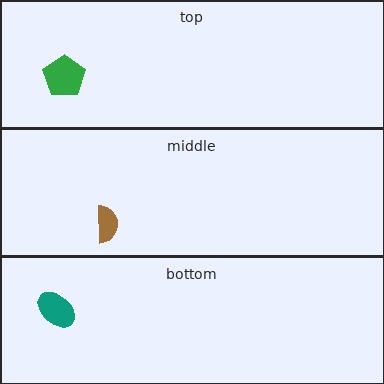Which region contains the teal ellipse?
The bottom region.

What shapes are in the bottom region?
The teal ellipse.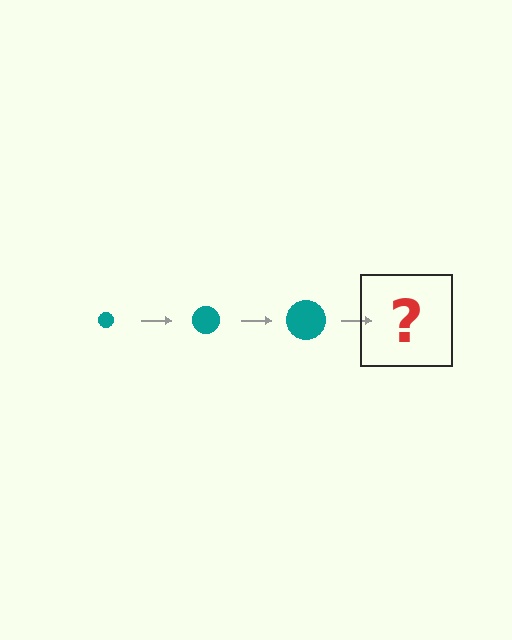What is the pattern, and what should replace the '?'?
The pattern is that the circle gets progressively larger each step. The '?' should be a teal circle, larger than the previous one.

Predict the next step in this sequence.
The next step is a teal circle, larger than the previous one.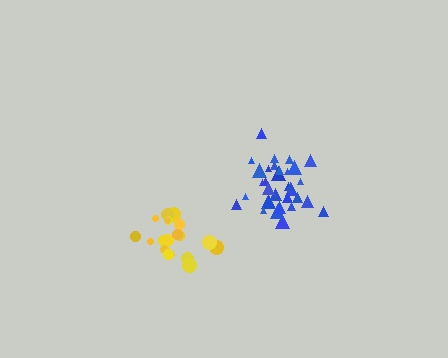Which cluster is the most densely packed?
Blue.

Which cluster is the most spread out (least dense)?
Yellow.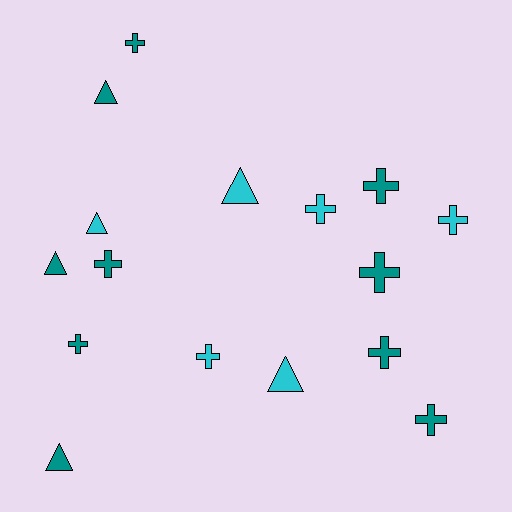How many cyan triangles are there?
There are 3 cyan triangles.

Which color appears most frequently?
Teal, with 10 objects.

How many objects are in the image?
There are 16 objects.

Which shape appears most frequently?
Cross, with 10 objects.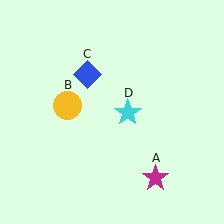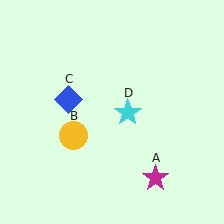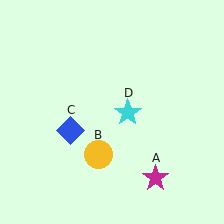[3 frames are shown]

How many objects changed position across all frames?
2 objects changed position: yellow circle (object B), blue diamond (object C).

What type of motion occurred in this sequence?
The yellow circle (object B), blue diamond (object C) rotated counterclockwise around the center of the scene.